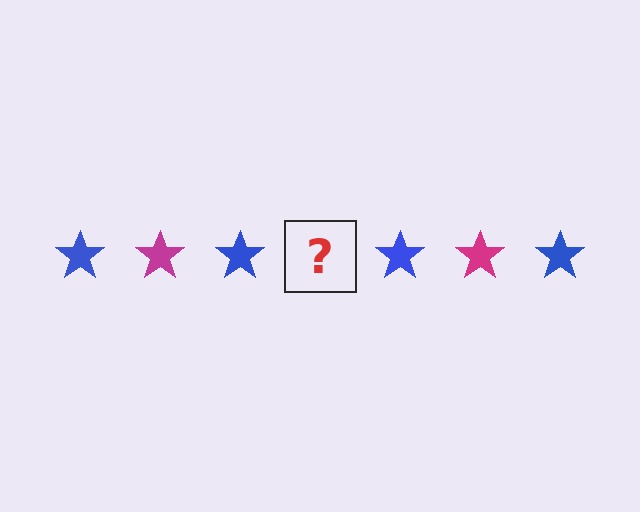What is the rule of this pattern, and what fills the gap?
The rule is that the pattern cycles through blue, magenta stars. The gap should be filled with a magenta star.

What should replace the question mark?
The question mark should be replaced with a magenta star.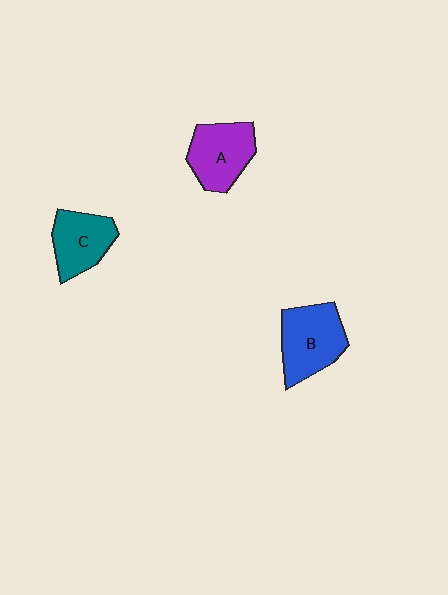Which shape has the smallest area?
Shape C (teal).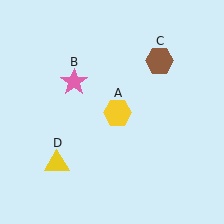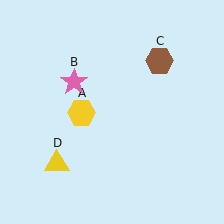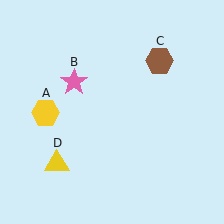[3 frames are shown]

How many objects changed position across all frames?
1 object changed position: yellow hexagon (object A).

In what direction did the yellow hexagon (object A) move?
The yellow hexagon (object A) moved left.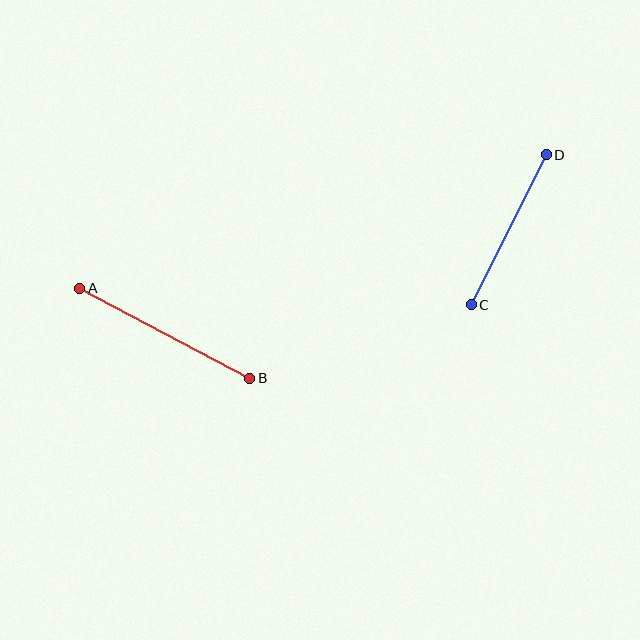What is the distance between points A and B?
The distance is approximately 192 pixels.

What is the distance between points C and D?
The distance is approximately 168 pixels.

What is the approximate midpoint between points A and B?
The midpoint is at approximately (165, 333) pixels.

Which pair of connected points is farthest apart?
Points A and B are farthest apart.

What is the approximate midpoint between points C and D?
The midpoint is at approximately (509, 230) pixels.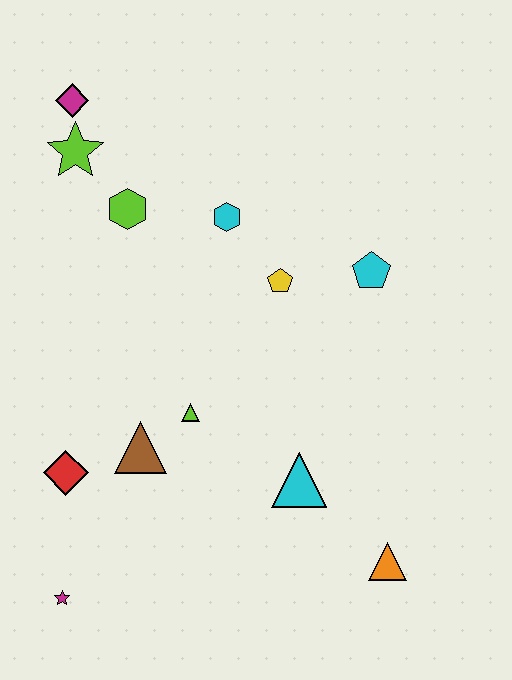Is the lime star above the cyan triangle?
Yes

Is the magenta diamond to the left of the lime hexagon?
Yes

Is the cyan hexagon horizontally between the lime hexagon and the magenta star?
No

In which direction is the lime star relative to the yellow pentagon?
The lime star is to the left of the yellow pentagon.